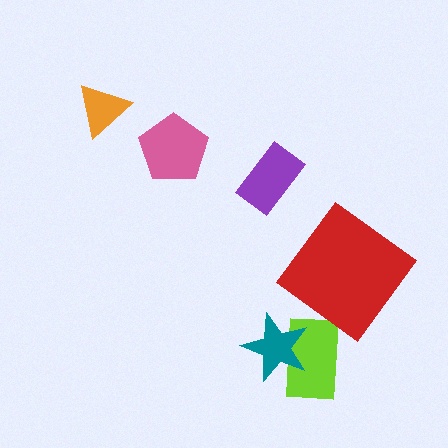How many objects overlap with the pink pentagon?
0 objects overlap with the pink pentagon.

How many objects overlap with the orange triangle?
0 objects overlap with the orange triangle.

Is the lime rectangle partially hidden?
Yes, it is partially covered by another shape.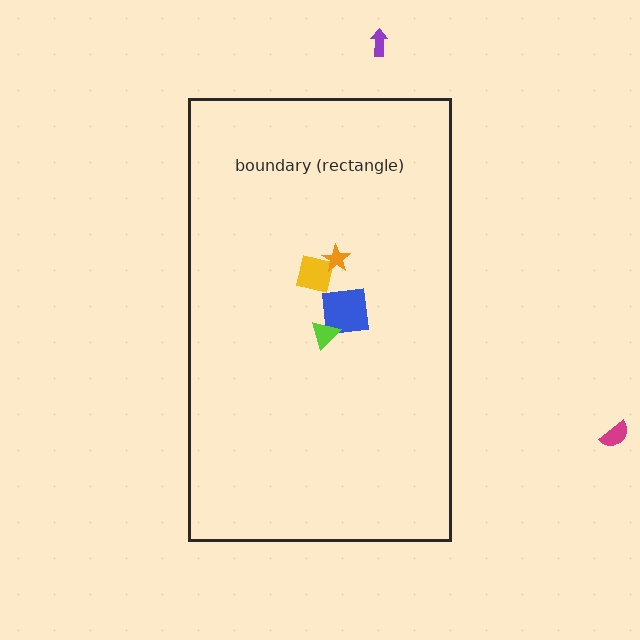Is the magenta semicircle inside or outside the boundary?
Outside.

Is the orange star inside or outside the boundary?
Inside.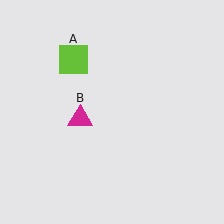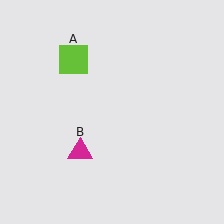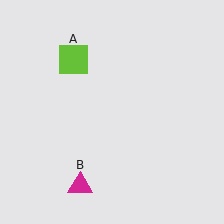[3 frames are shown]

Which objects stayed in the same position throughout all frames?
Lime square (object A) remained stationary.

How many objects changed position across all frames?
1 object changed position: magenta triangle (object B).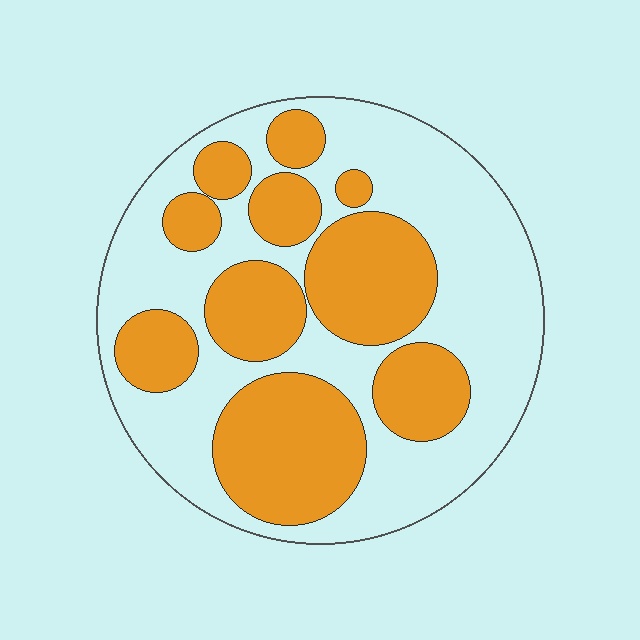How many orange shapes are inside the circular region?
10.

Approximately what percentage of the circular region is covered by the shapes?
Approximately 45%.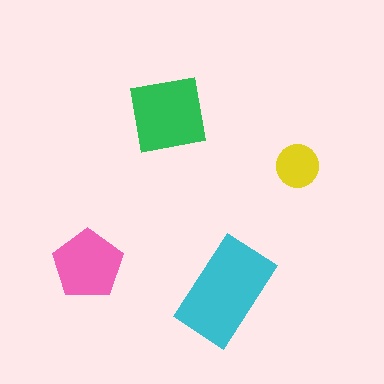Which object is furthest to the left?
The pink pentagon is leftmost.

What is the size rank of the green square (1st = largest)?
2nd.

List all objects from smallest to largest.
The yellow circle, the pink pentagon, the green square, the cyan rectangle.